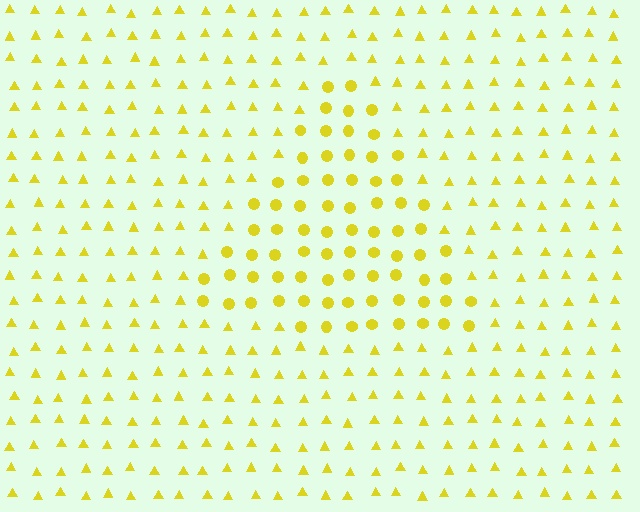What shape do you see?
I see a triangle.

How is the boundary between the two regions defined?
The boundary is defined by a change in element shape: circles inside vs. triangles outside. All elements share the same color and spacing.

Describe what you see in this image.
The image is filled with small yellow elements arranged in a uniform grid. A triangle-shaped region contains circles, while the surrounding area contains triangles. The boundary is defined purely by the change in element shape.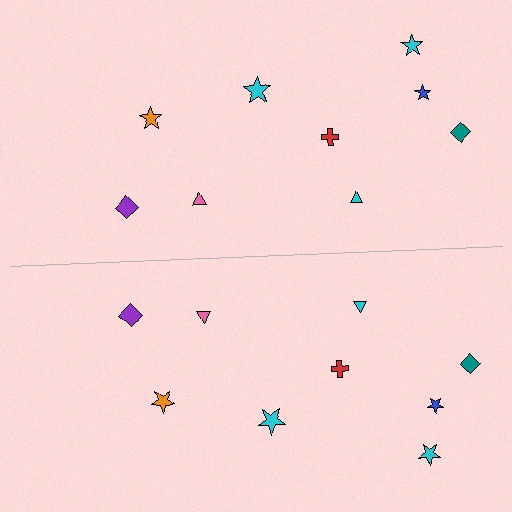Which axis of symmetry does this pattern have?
The pattern has a horizontal axis of symmetry running through the center of the image.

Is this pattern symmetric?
Yes, this pattern has bilateral (reflection) symmetry.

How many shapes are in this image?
There are 18 shapes in this image.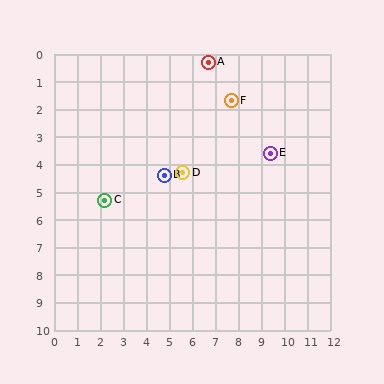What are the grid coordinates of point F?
Point F is at approximately (7.7, 1.7).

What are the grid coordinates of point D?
Point D is at approximately (5.6, 4.3).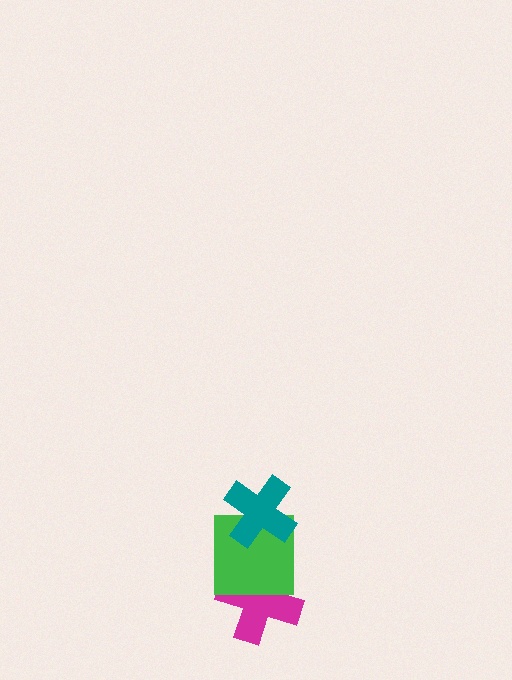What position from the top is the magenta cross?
The magenta cross is 3rd from the top.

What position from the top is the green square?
The green square is 2nd from the top.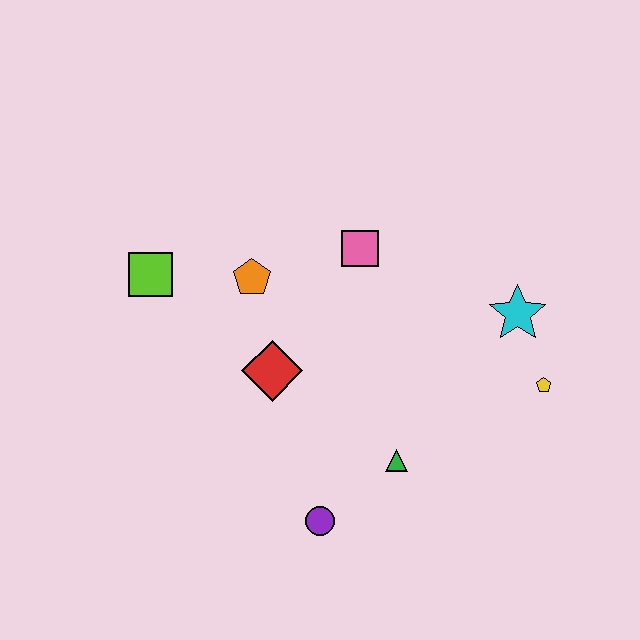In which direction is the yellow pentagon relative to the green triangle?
The yellow pentagon is to the right of the green triangle.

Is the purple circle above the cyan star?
No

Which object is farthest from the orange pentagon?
The yellow pentagon is farthest from the orange pentagon.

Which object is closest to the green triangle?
The purple circle is closest to the green triangle.